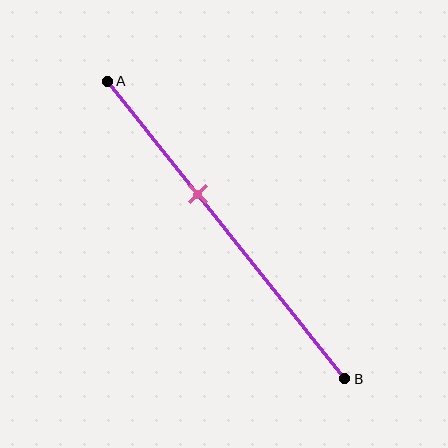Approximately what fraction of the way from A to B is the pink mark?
The pink mark is approximately 40% of the way from A to B.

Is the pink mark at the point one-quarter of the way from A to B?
No, the mark is at about 40% from A, not at the 25% one-quarter point.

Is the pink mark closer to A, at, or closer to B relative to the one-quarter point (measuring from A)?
The pink mark is closer to point B than the one-quarter point of segment AB.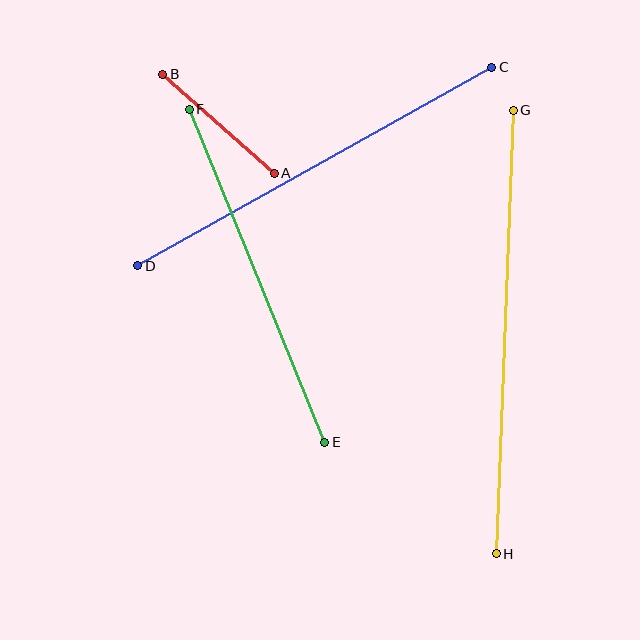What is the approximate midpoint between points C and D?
The midpoint is at approximately (315, 166) pixels.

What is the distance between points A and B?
The distance is approximately 149 pixels.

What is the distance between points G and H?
The distance is approximately 444 pixels.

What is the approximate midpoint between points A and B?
The midpoint is at approximately (219, 124) pixels.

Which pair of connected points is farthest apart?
Points G and H are farthest apart.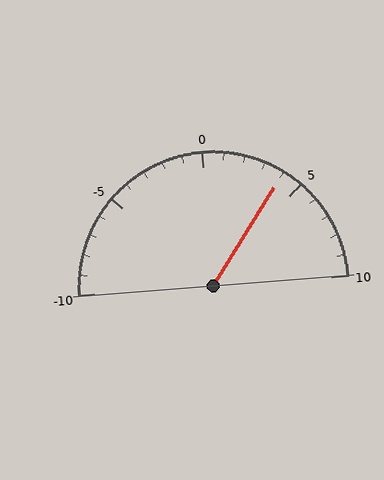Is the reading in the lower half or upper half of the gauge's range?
The reading is in the upper half of the range (-10 to 10).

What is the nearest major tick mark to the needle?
The nearest major tick mark is 5.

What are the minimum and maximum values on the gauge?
The gauge ranges from -10 to 10.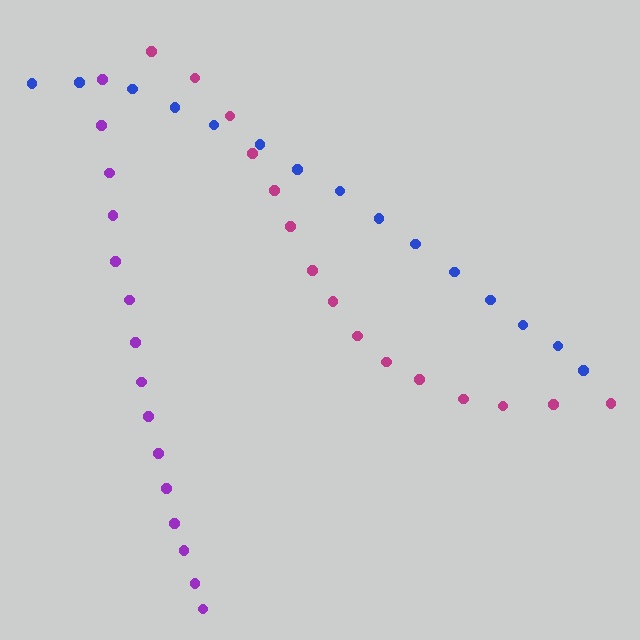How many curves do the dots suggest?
There are 3 distinct paths.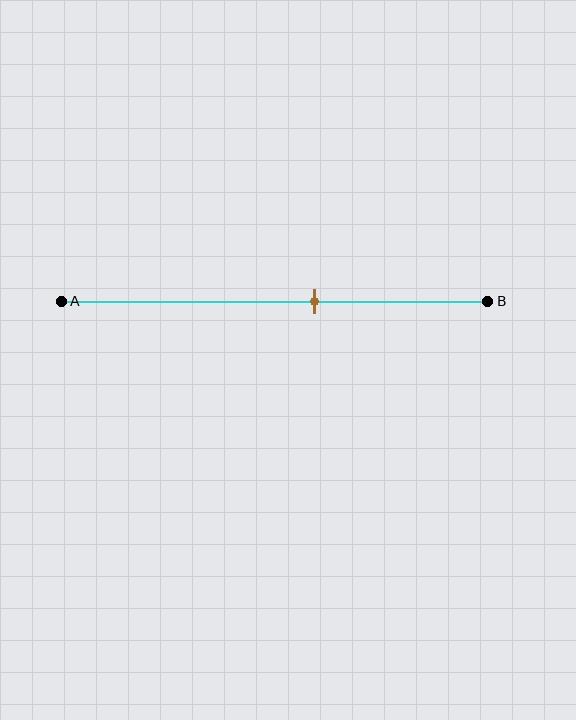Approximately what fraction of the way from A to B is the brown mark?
The brown mark is approximately 60% of the way from A to B.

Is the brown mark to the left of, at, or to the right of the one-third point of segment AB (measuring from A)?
The brown mark is to the right of the one-third point of segment AB.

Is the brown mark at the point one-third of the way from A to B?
No, the mark is at about 60% from A, not at the 33% one-third point.